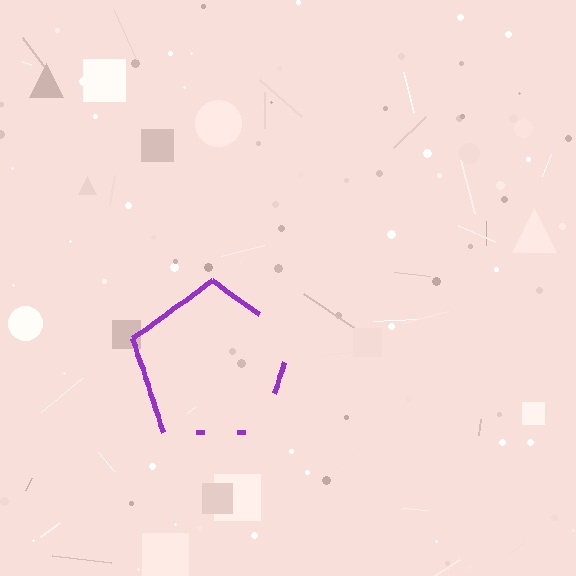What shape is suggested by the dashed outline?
The dashed outline suggests a pentagon.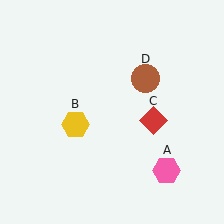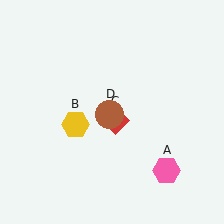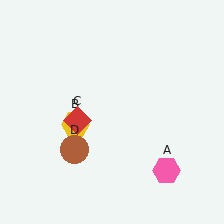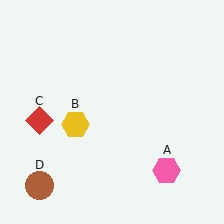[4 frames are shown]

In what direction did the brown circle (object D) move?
The brown circle (object D) moved down and to the left.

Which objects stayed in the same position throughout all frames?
Pink hexagon (object A) and yellow hexagon (object B) remained stationary.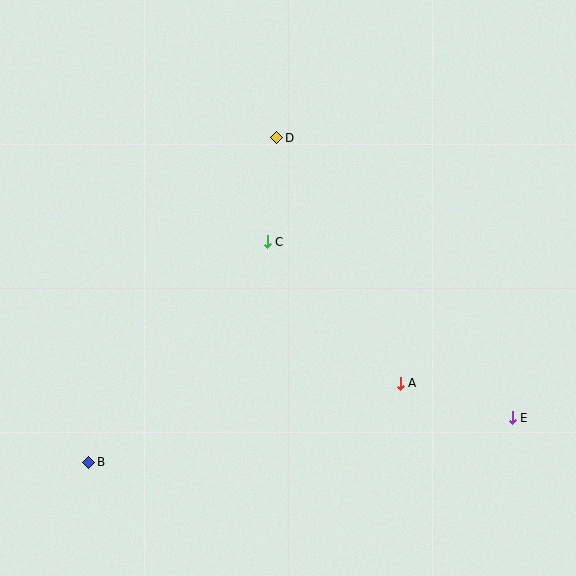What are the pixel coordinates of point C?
Point C is at (267, 242).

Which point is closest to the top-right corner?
Point D is closest to the top-right corner.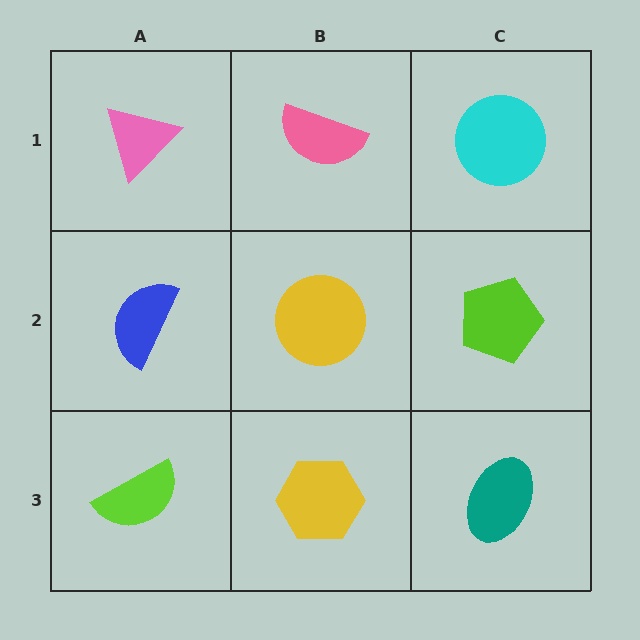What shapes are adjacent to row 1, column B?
A yellow circle (row 2, column B), a pink triangle (row 1, column A), a cyan circle (row 1, column C).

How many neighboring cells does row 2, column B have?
4.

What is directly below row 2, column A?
A lime semicircle.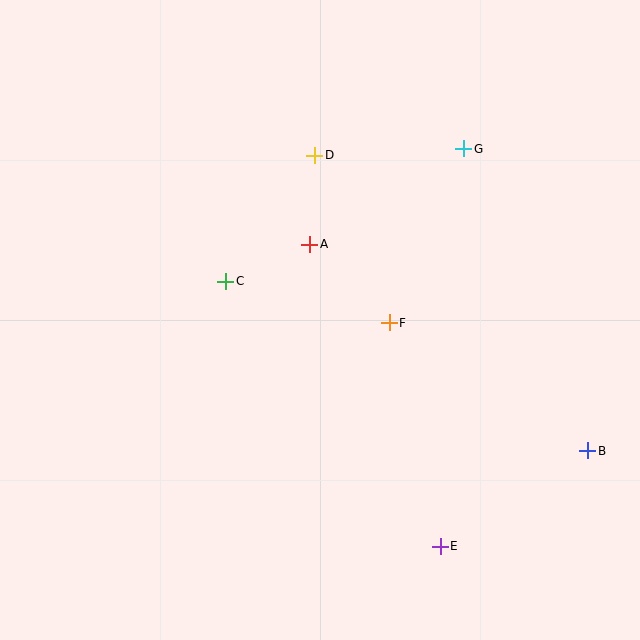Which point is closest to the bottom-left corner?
Point C is closest to the bottom-left corner.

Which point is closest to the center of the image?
Point F at (389, 323) is closest to the center.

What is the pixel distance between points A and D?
The distance between A and D is 89 pixels.